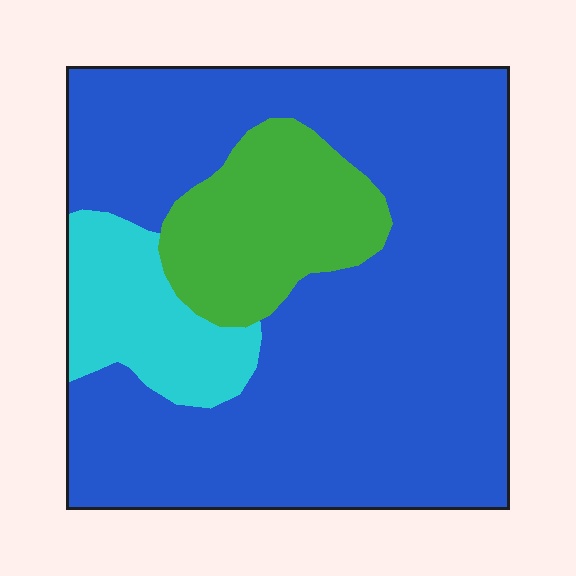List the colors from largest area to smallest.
From largest to smallest: blue, green, cyan.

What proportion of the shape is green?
Green takes up about one sixth (1/6) of the shape.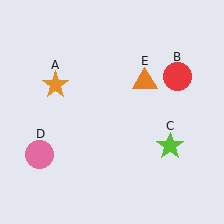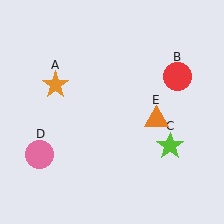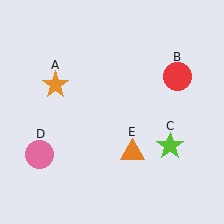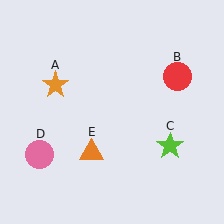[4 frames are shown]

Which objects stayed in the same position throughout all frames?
Orange star (object A) and red circle (object B) and lime star (object C) and pink circle (object D) remained stationary.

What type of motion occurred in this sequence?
The orange triangle (object E) rotated clockwise around the center of the scene.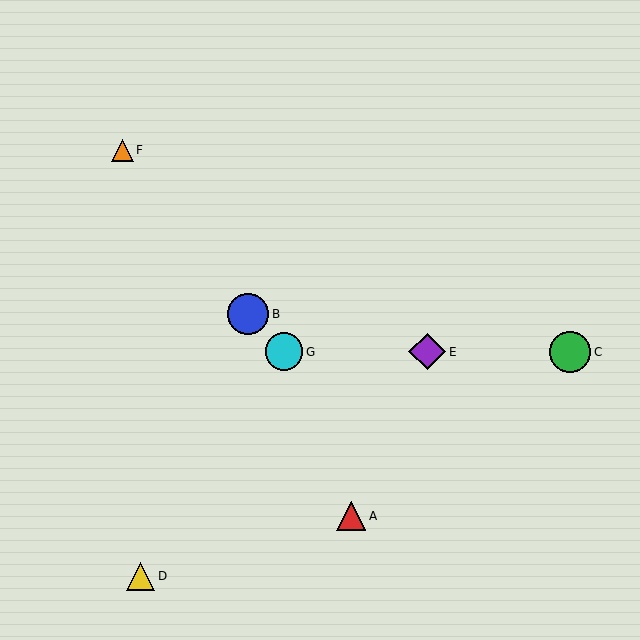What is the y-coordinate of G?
Object G is at y≈352.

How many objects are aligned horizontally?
3 objects (C, E, G) are aligned horizontally.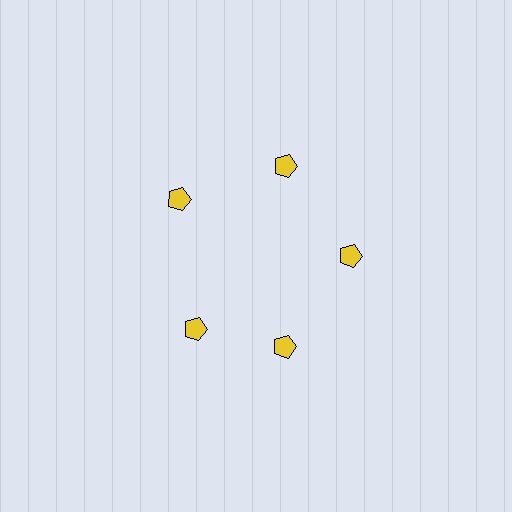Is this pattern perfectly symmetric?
No. The 5 yellow pentagons are arranged in a ring, but one element near the 8 o'clock position is rotated out of alignment along the ring, breaking the 5-fold rotational symmetry.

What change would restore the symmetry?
The symmetry would be restored by rotating it back into even spacing with its neighbors so that all 5 pentagons sit at equal angles and equal distance from the center.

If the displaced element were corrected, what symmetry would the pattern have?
It would have 5-fold rotational symmetry — the pattern would map onto itself every 72 degrees.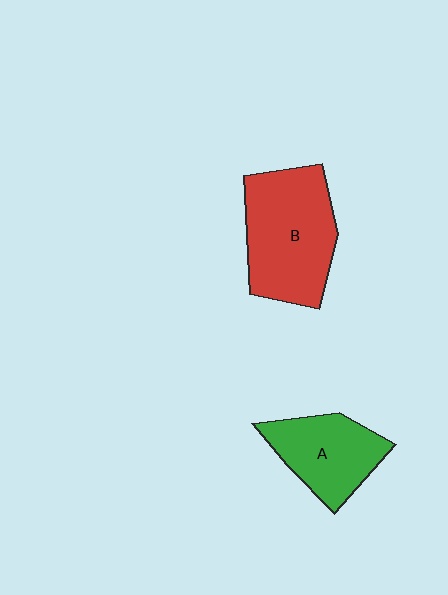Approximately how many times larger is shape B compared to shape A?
Approximately 1.5 times.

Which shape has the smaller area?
Shape A (green).